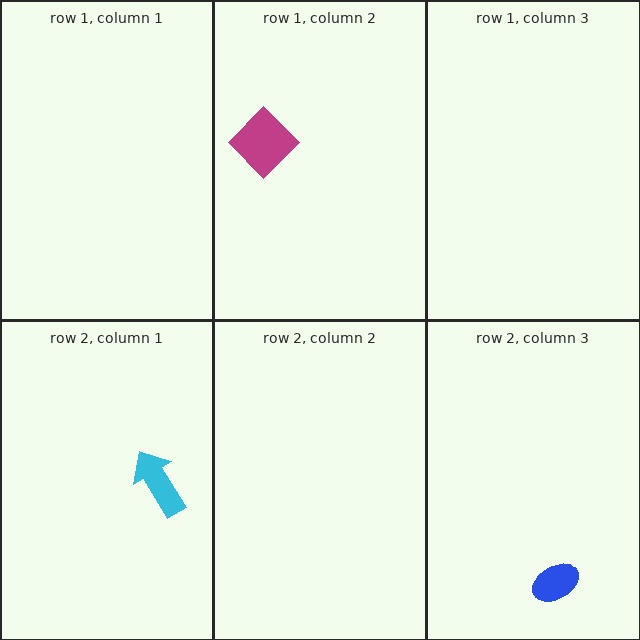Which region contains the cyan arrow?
The row 2, column 1 region.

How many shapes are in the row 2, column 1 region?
1.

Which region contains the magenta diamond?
The row 1, column 2 region.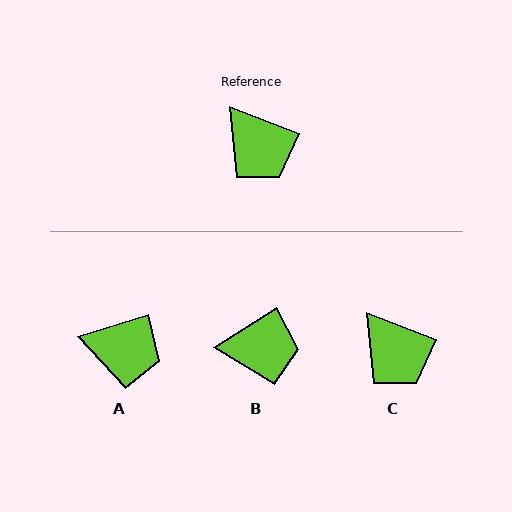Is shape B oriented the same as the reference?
No, it is off by about 53 degrees.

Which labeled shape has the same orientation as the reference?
C.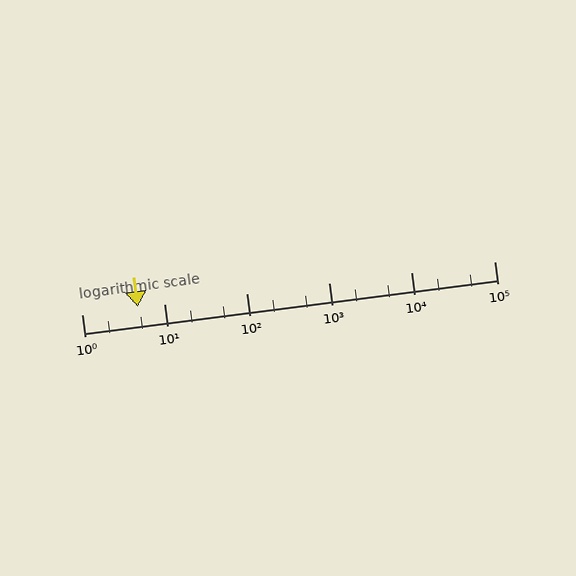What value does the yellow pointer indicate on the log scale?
The pointer indicates approximately 4.8.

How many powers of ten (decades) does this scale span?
The scale spans 5 decades, from 1 to 100000.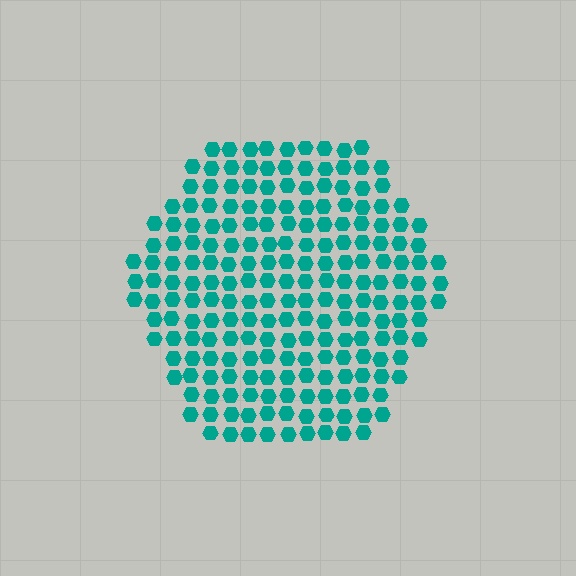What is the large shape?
The large shape is a hexagon.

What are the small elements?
The small elements are hexagons.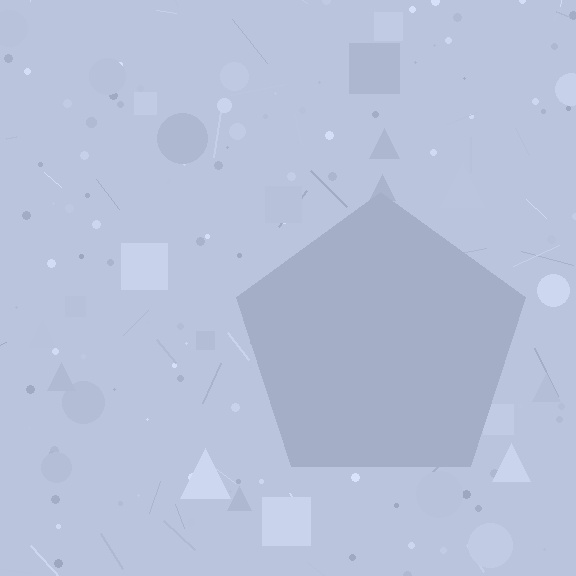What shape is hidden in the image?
A pentagon is hidden in the image.